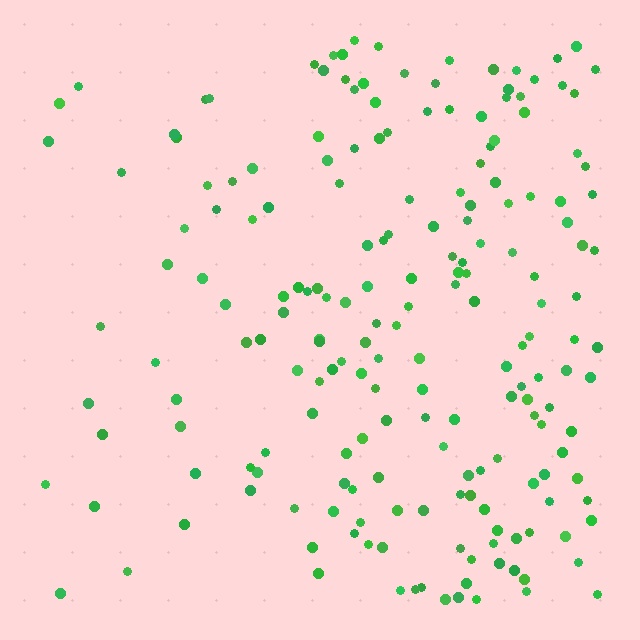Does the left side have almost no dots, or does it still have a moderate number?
Still a moderate number, just noticeably fewer than the right.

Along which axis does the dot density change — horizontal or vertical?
Horizontal.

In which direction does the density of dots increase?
From left to right, with the right side densest.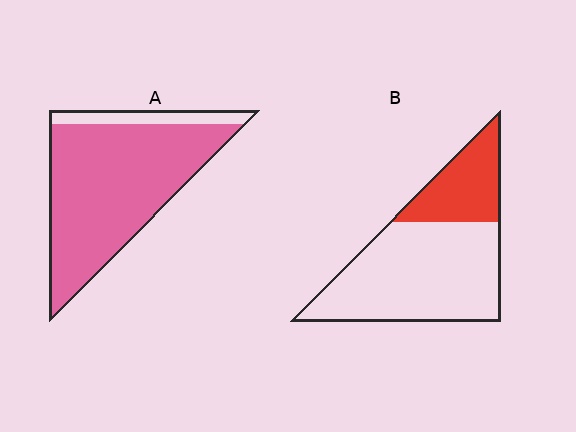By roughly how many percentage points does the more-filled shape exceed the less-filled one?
By roughly 60 percentage points (A over B).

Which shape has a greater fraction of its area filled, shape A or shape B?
Shape A.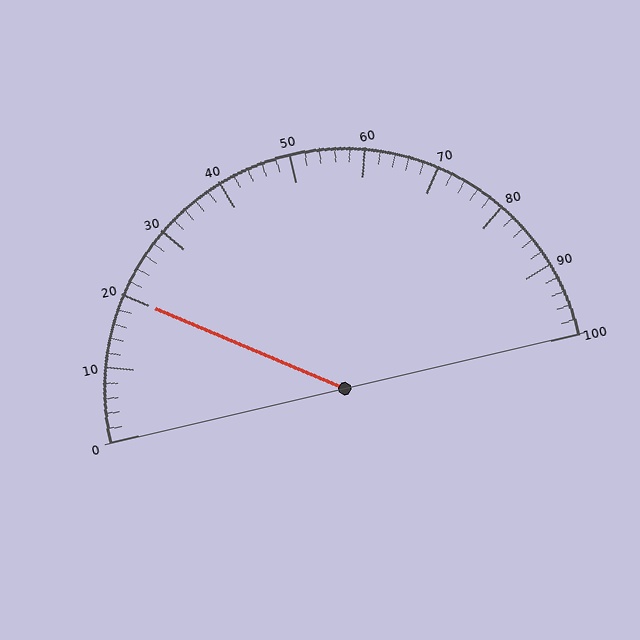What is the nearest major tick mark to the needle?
The nearest major tick mark is 20.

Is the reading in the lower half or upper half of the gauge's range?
The reading is in the lower half of the range (0 to 100).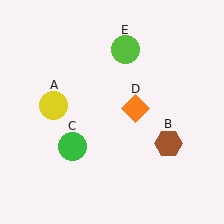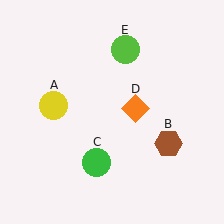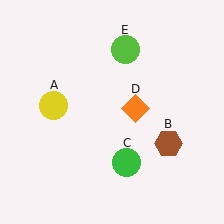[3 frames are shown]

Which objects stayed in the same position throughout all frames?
Yellow circle (object A) and brown hexagon (object B) and orange diamond (object D) and lime circle (object E) remained stationary.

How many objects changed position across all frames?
1 object changed position: green circle (object C).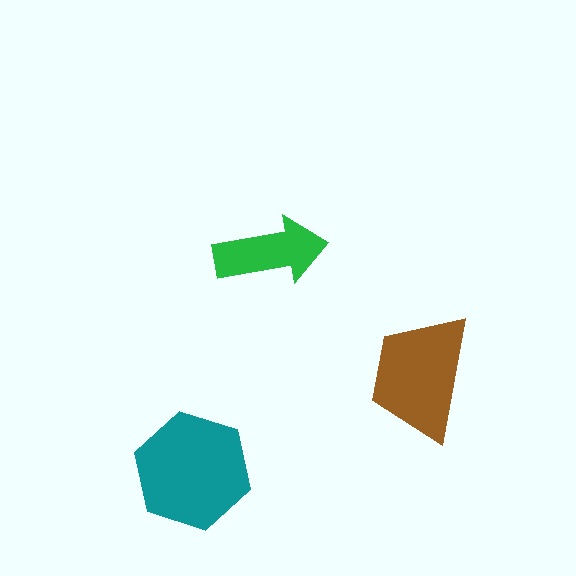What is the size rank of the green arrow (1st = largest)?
3rd.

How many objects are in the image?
There are 3 objects in the image.